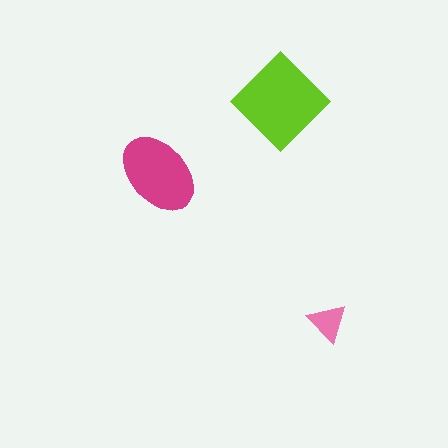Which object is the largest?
The lime diamond.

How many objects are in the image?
There are 3 objects in the image.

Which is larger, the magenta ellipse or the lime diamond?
The lime diamond.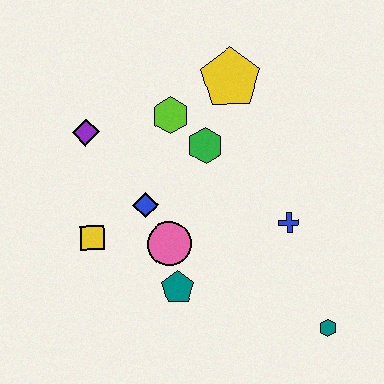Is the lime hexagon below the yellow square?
No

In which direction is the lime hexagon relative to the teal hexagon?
The lime hexagon is above the teal hexagon.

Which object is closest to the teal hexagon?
The blue cross is closest to the teal hexagon.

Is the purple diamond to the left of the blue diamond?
Yes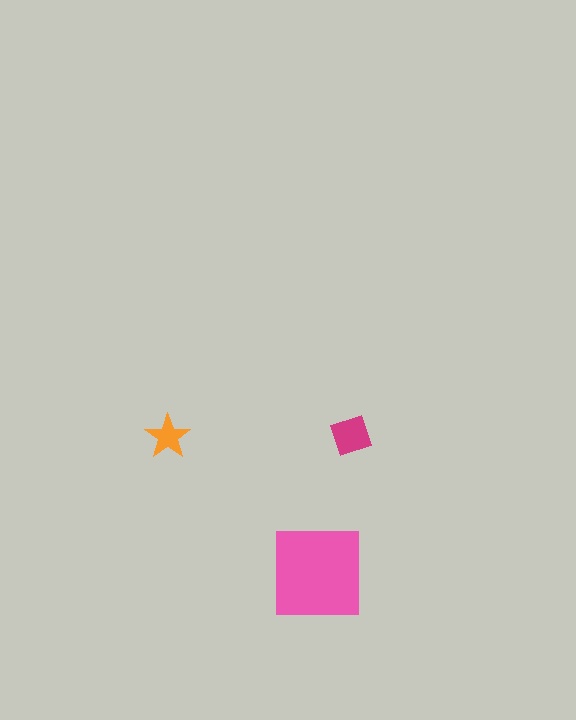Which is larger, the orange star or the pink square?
The pink square.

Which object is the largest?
The pink square.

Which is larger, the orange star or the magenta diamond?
The magenta diamond.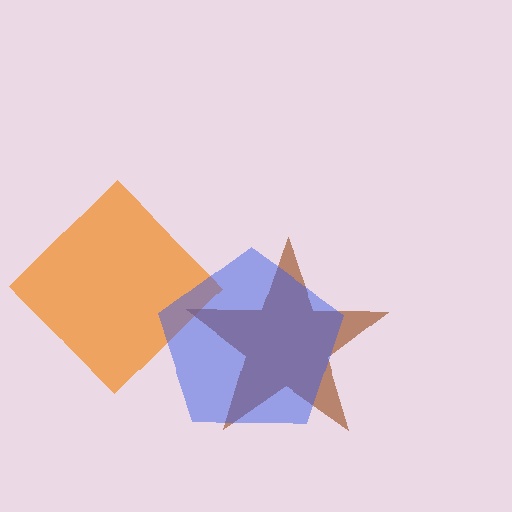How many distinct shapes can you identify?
There are 3 distinct shapes: an orange diamond, a brown star, a blue pentagon.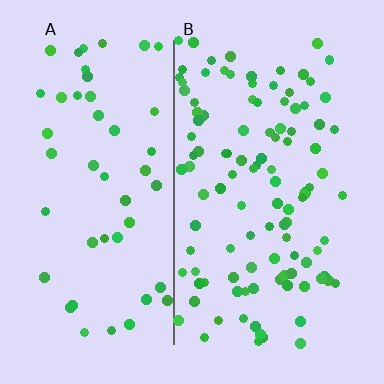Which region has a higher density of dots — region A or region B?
B (the right).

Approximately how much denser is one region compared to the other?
Approximately 2.3× — region B over region A.